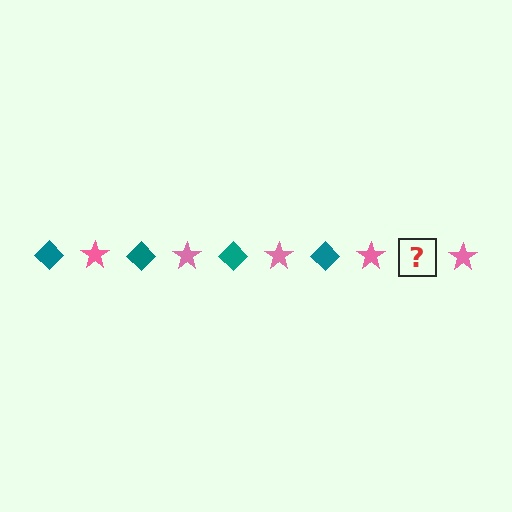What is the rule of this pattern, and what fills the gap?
The rule is that the pattern alternates between teal diamond and pink star. The gap should be filled with a teal diamond.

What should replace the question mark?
The question mark should be replaced with a teal diamond.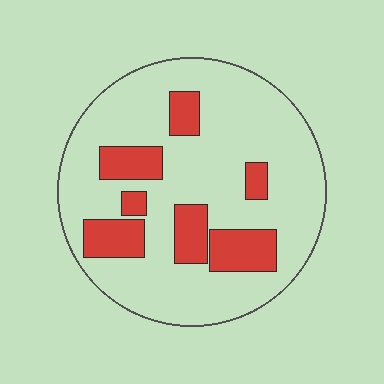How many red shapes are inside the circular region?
7.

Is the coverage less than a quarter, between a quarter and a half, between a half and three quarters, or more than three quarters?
Less than a quarter.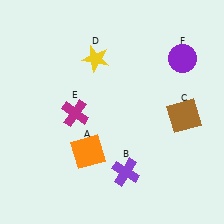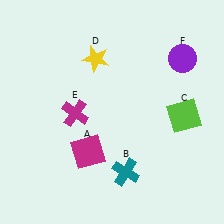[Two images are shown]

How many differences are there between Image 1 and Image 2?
There are 3 differences between the two images.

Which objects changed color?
A changed from orange to magenta. B changed from purple to teal. C changed from brown to lime.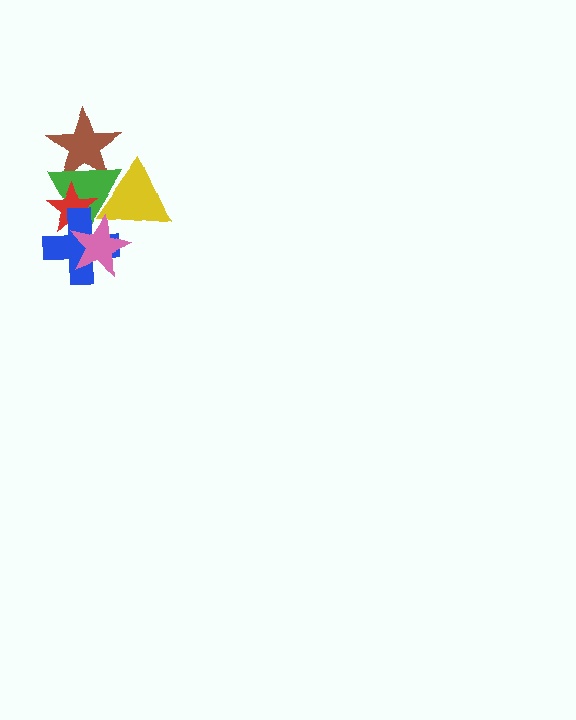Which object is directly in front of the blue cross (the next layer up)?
The yellow triangle is directly in front of the blue cross.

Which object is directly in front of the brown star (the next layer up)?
The green triangle is directly in front of the brown star.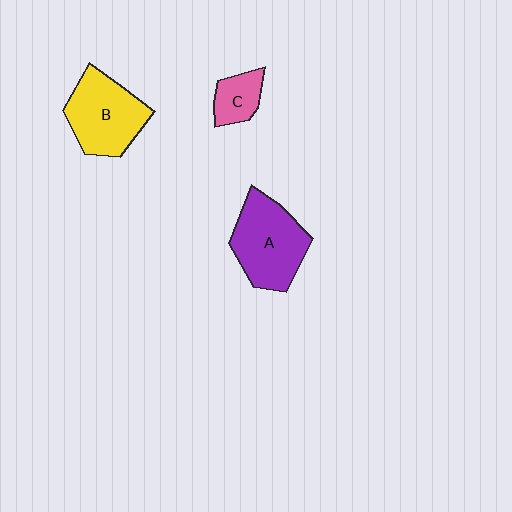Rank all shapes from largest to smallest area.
From largest to smallest: A (purple), B (yellow), C (pink).